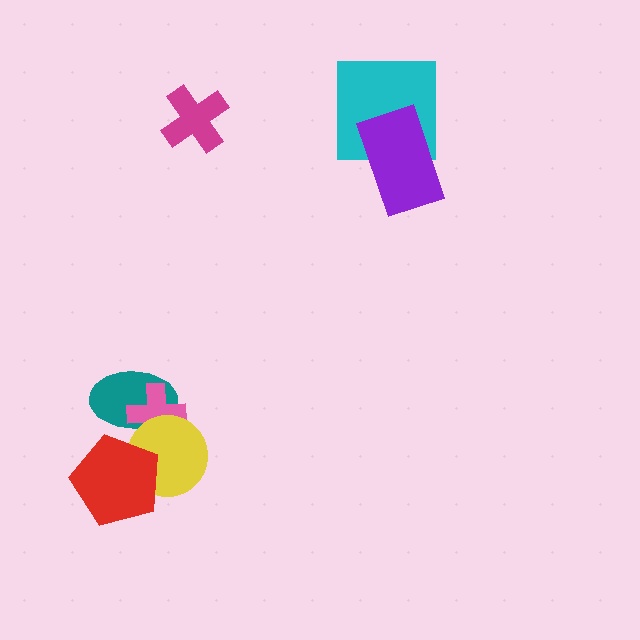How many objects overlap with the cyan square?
1 object overlaps with the cyan square.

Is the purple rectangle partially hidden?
No, no other shape covers it.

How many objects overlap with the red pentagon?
2 objects overlap with the red pentagon.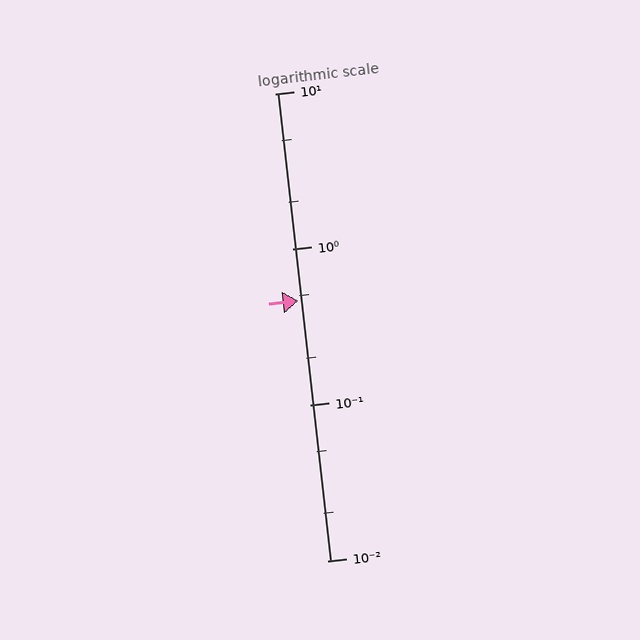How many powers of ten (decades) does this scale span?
The scale spans 3 decades, from 0.01 to 10.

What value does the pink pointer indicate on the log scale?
The pointer indicates approximately 0.47.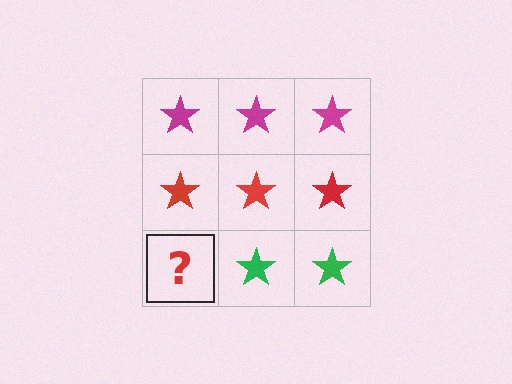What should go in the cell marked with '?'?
The missing cell should contain a green star.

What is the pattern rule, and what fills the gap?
The rule is that each row has a consistent color. The gap should be filled with a green star.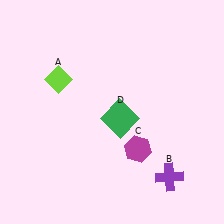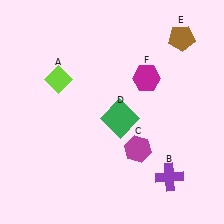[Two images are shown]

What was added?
A brown pentagon (E), a magenta hexagon (F) were added in Image 2.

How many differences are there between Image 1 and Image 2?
There are 2 differences between the two images.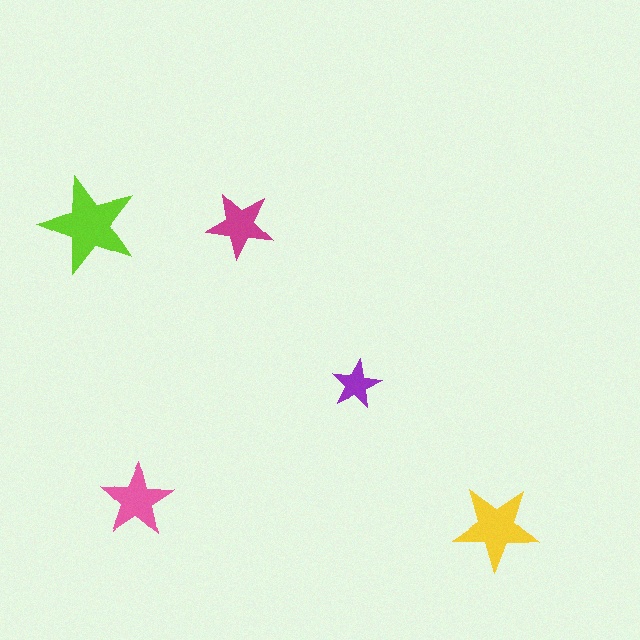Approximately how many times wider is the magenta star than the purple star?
About 1.5 times wider.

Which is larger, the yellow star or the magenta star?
The yellow one.